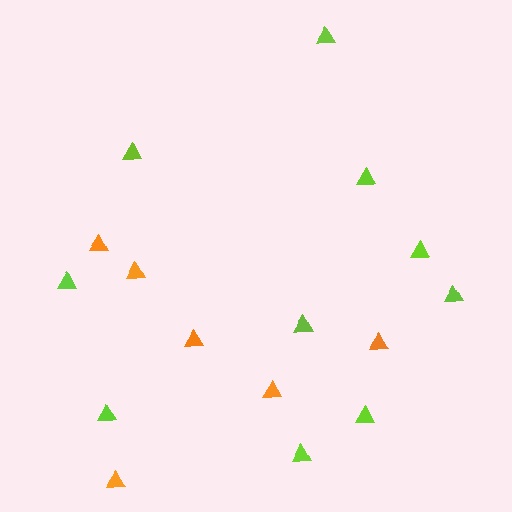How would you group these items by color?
There are 2 groups: one group of lime triangles (10) and one group of orange triangles (6).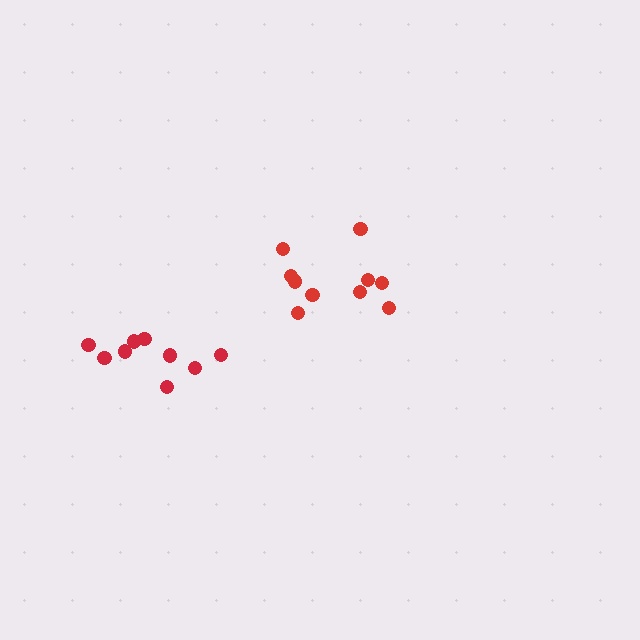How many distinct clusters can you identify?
There are 2 distinct clusters.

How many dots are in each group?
Group 1: 10 dots, Group 2: 10 dots (20 total).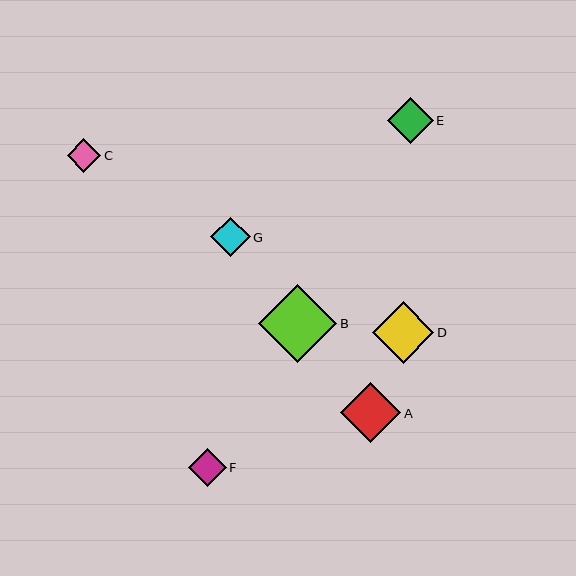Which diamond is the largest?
Diamond B is the largest with a size of approximately 79 pixels.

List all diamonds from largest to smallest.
From largest to smallest: B, D, A, E, G, F, C.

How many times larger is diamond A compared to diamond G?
Diamond A is approximately 1.5 times the size of diamond G.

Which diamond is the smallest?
Diamond C is the smallest with a size of approximately 34 pixels.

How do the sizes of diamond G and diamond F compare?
Diamond G and diamond F are approximately the same size.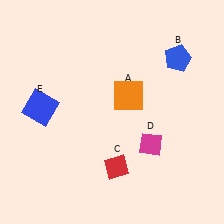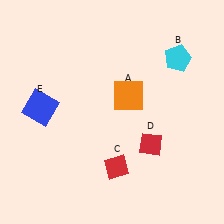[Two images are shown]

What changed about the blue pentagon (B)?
In Image 1, B is blue. In Image 2, it changed to cyan.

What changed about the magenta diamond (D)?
In Image 1, D is magenta. In Image 2, it changed to red.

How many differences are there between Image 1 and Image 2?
There are 2 differences between the two images.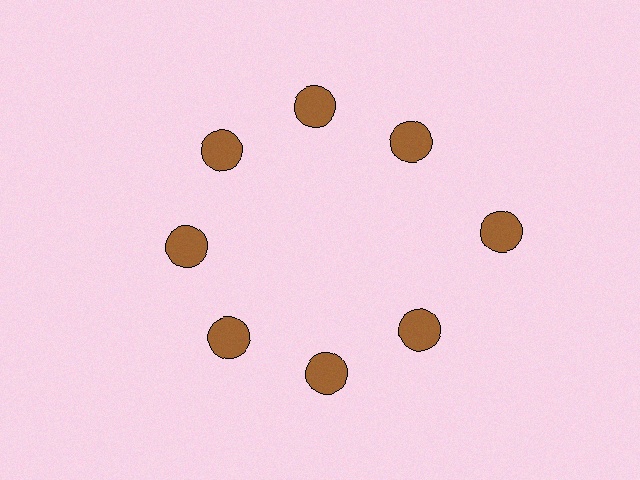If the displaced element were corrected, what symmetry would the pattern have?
It would have 8-fold rotational symmetry — the pattern would map onto itself every 45 degrees.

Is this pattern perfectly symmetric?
No. The 8 brown circles are arranged in a ring, but one element near the 3 o'clock position is pushed outward from the center, breaking the 8-fold rotational symmetry.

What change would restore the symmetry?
The symmetry would be restored by moving it inward, back onto the ring so that all 8 circles sit at equal angles and equal distance from the center.